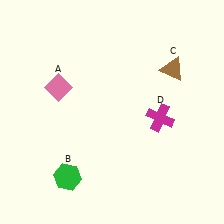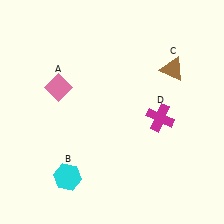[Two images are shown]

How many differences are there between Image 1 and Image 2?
There is 1 difference between the two images.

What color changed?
The hexagon (B) changed from green in Image 1 to cyan in Image 2.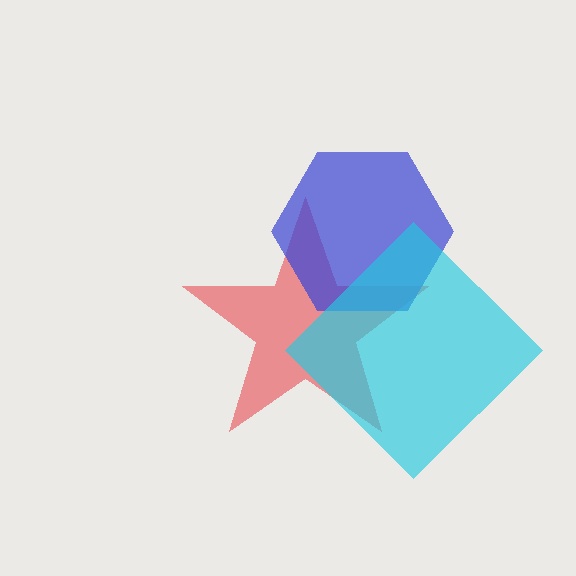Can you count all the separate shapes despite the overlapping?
Yes, there are 3 separate shapes.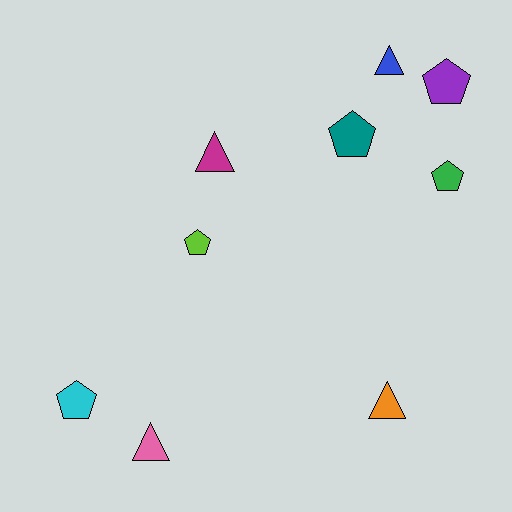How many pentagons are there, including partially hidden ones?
There are 5 pentagons.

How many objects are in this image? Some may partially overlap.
There are 9 objects.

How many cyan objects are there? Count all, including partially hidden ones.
There is 1 cyan object.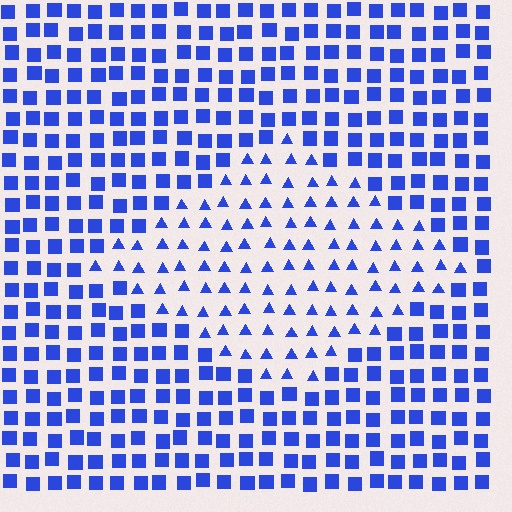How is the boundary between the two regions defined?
The boundary is defined by a change in element shape: triangles inside vs. squares outside. All elements share the same color and spacing.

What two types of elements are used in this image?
The image uses triangles inside the diamond region and squares outside it.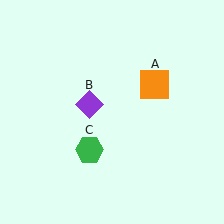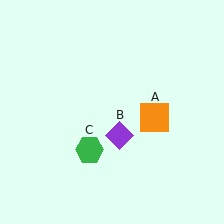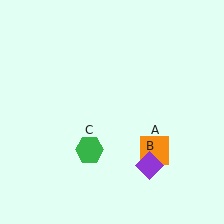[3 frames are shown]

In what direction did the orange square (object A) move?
The orange square (object A) moved down.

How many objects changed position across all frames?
2 objects changed position: orange square (object A), purple diamond (object B).